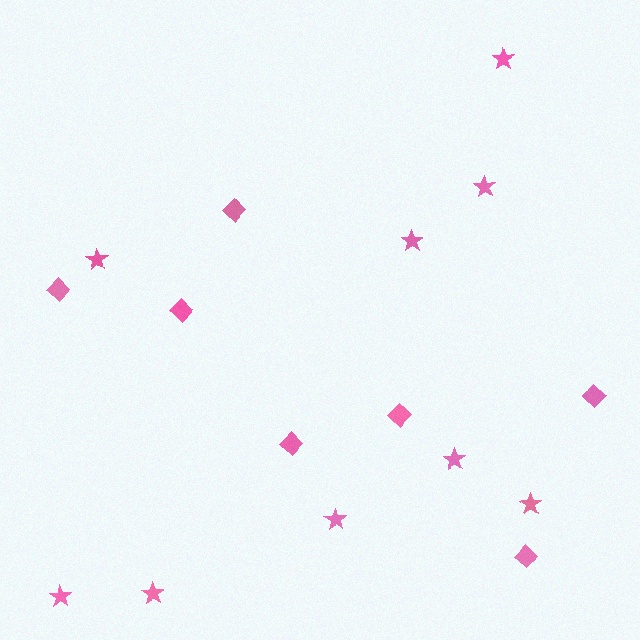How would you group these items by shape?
There are 2 groups: one group of stars (9) and one group of diamonds (7).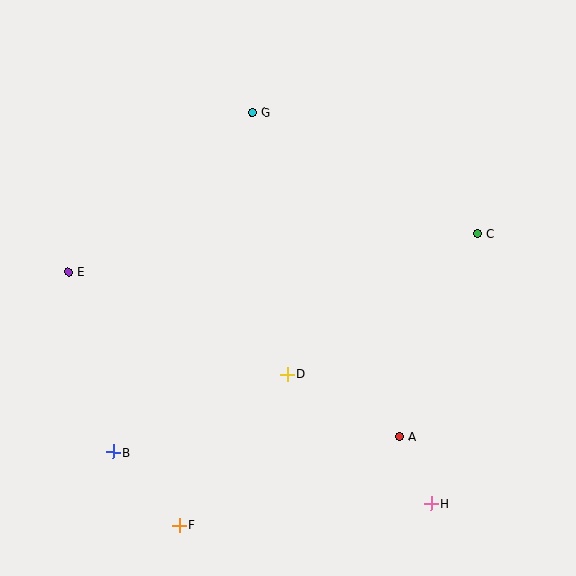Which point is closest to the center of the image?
Point D at (287, 374) is closest to the center.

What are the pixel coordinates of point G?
Point G is at (252, 112).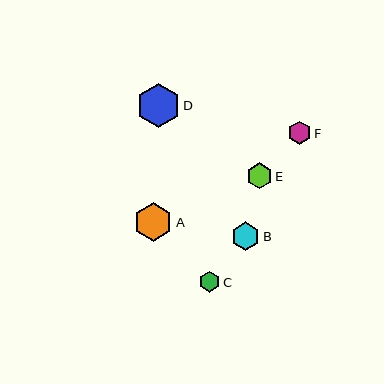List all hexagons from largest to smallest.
From largest to smallest: D, A, B, E, F, C.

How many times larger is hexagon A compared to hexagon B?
Hexagon A is approximately 1.3 times the size of hexagon B.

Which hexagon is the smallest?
Hexagon C is the smallest with a size of approximately 21 pixels.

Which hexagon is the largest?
Hexagon D is the largest with a size of approximately 44 pixels.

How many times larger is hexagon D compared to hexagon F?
Hexagon D is approximately 1.9 times the size of hexagon F.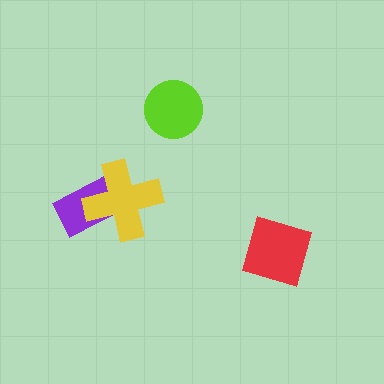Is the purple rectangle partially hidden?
Yes, it is partially covered by another shape.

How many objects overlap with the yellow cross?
1 object overlaps with the yellow cross.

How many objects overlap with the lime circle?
0 objects overlap with the lime circle.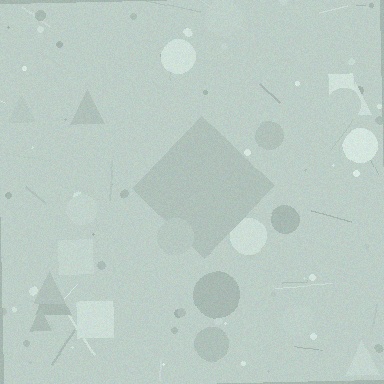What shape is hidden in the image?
A diamond is hidden in the image.